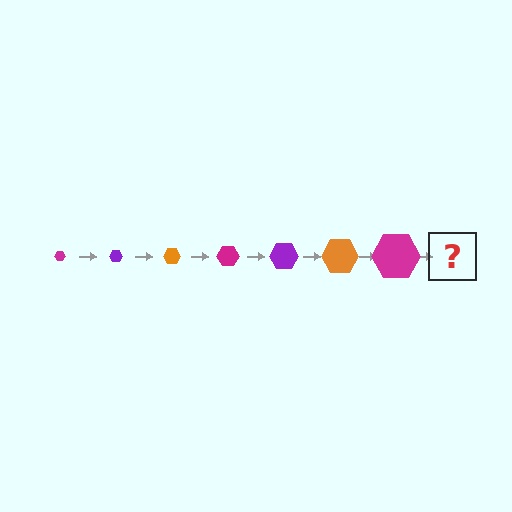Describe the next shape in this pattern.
It should be a purple hexagon, larger than the previous one.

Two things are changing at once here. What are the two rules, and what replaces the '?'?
The two rules are that the hexagon grows larger each step and the color cycles through magenta, purple, and orange. The '?' should be a purple hexagon, larger than the previous one.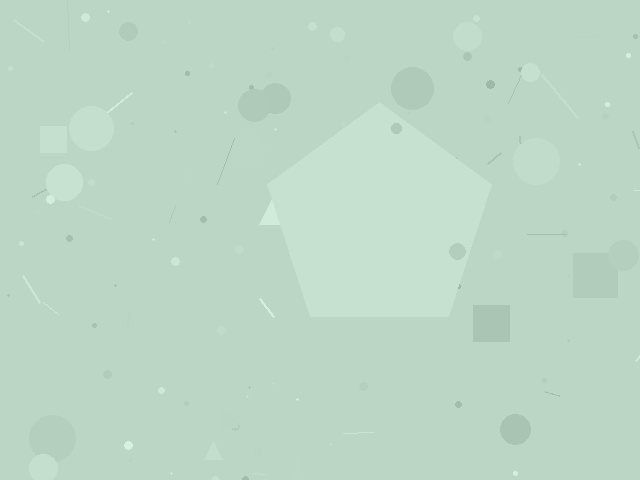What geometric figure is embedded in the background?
A pentagon is embedded in the background.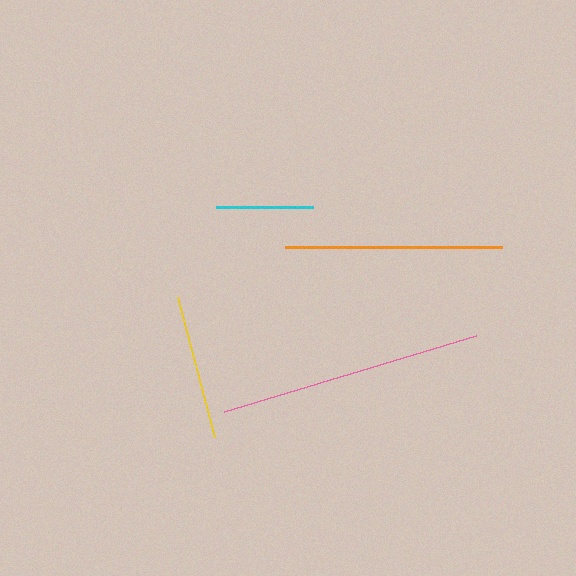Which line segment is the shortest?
The cyan line is the shortest at approximately 98 pixels.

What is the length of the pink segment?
The pink segment is approximately 263 pixels long.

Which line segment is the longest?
The pink line is the longest at approximately 263 pixels.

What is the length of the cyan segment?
The cyan segment is approximately 98 pixels long.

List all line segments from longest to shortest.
From longest to shortest: pink, orange, yellow, cyan.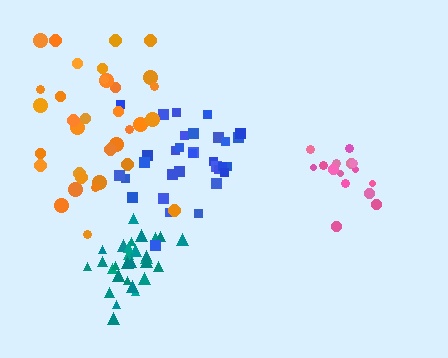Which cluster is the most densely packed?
Teal.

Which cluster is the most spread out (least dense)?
Orange.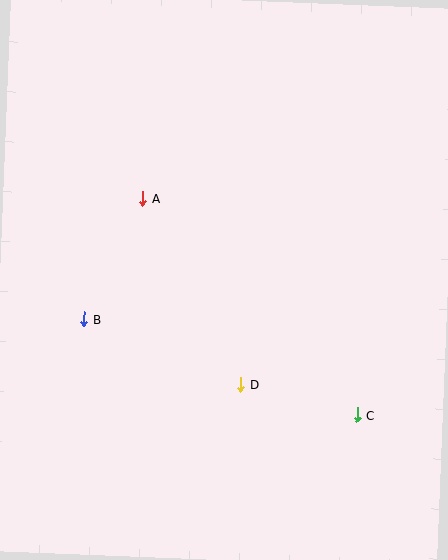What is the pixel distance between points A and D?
The distance between A and D is 210 pixels.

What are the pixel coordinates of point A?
Point A is at (143, 198).